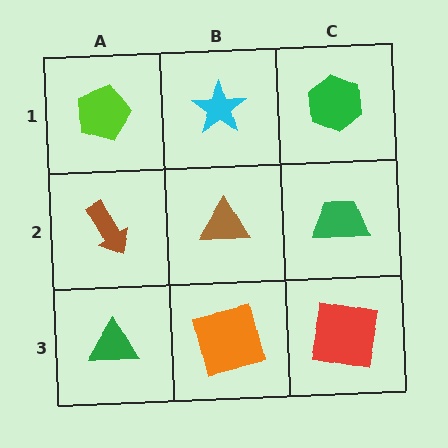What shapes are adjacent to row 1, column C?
A green trapezoid (row 2, column C), a cyan star (row 1, column B).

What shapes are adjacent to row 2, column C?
A green hexagon (row 1, column C), a red square (row 3, column C), a brown triangle (row 2, column B).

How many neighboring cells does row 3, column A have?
2.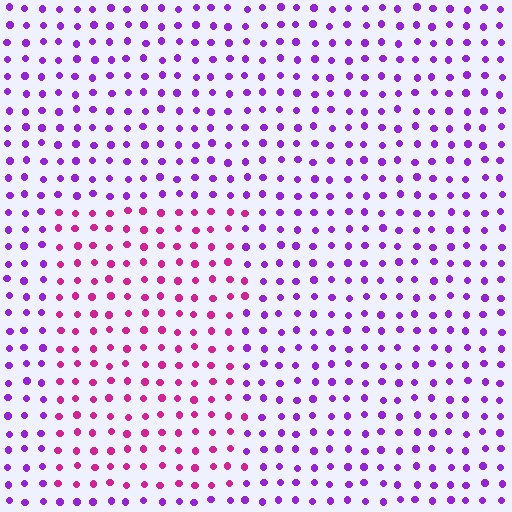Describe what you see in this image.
The image is filled with small purple elements in a uniform arrangement. A rectangle-shaped region is visible where the elements are tinted to a slightly different hue, forming a subtle color boundary.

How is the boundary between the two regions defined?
The boundary is defined purely by a slight shift in hue (about 42 degrees). Spacing, size, and orientation are identical on both sides.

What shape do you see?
I see a rectangle.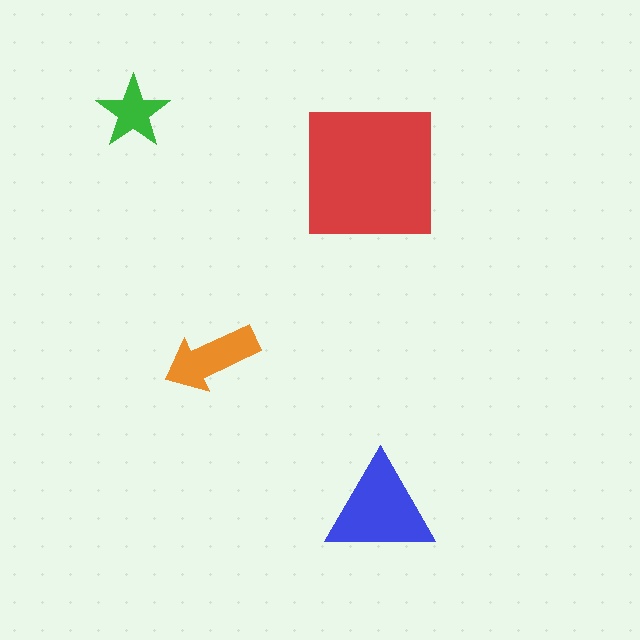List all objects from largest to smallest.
The red square, the blue triangle, the orange arrow, the green star.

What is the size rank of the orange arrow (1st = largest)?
3rd.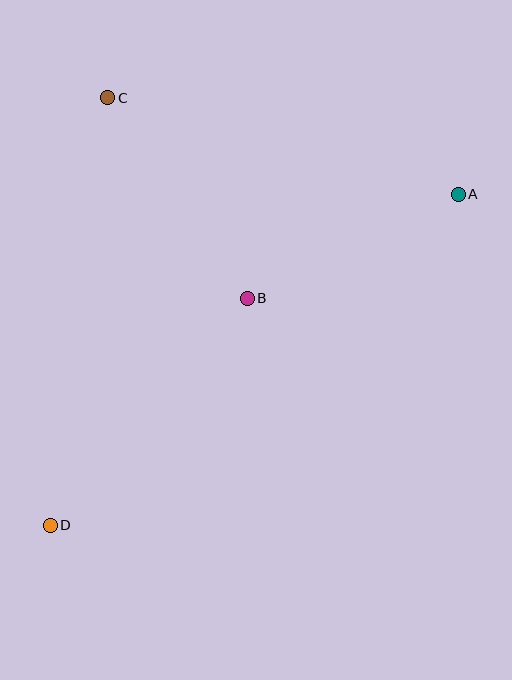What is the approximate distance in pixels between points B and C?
The distance between B and C is approximately 244 pixels.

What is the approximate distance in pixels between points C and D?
The distance between C and D is approximately 431 pixels.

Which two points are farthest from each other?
Points A and D are farthest from each other.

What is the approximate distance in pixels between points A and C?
The distance between A and C is approximately 364 pixels.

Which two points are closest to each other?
Points A and B are closest to each other.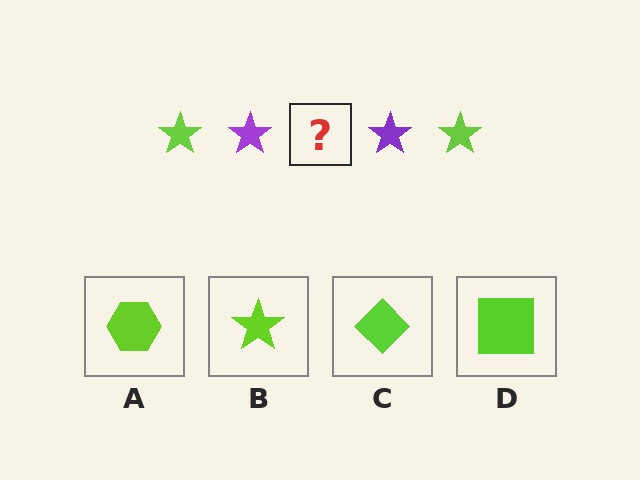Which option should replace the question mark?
Option B.